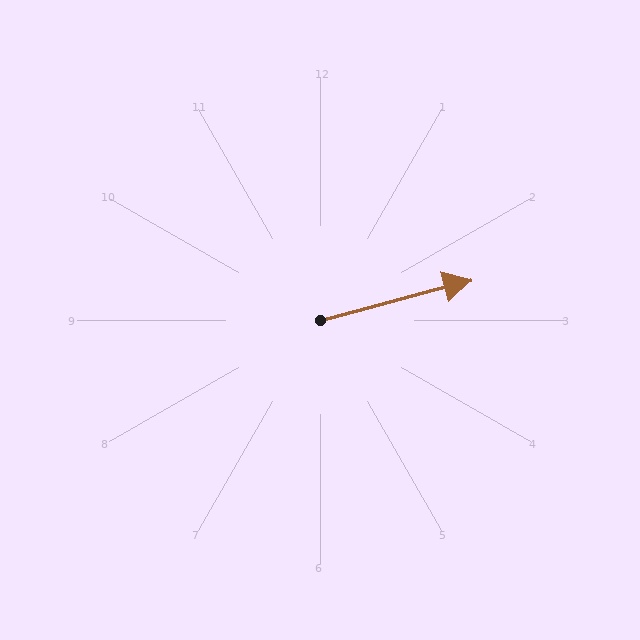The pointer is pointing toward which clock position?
Roughly 2 o'clock.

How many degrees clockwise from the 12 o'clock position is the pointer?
Approximately 75 degrees.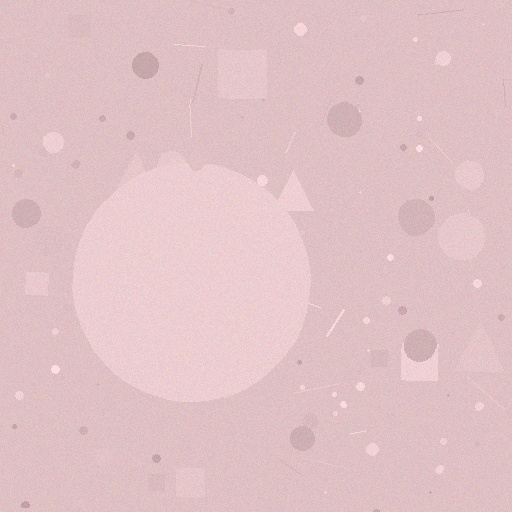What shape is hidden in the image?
A circle is hidden in the image.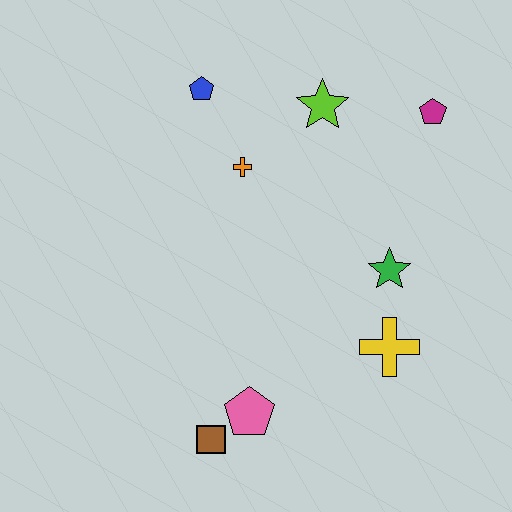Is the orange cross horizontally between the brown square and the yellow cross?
Yes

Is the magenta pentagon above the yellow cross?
Yes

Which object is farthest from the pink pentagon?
The magenta pentagon is farthest from the pink pentagon.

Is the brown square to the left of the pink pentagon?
Yes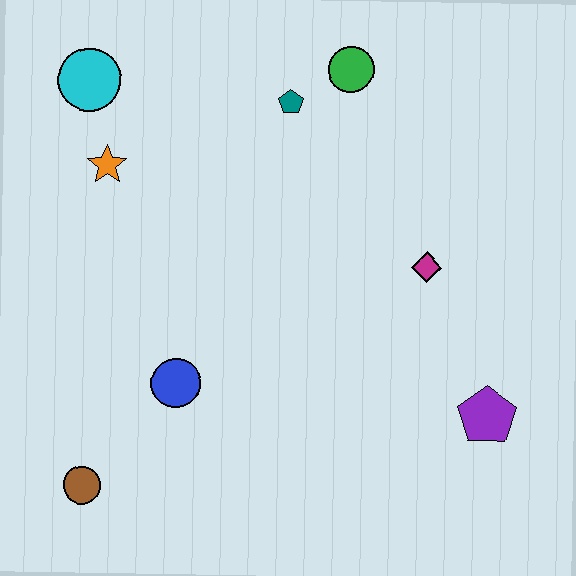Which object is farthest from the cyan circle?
The purple pentagon is farthest from the cyan circle.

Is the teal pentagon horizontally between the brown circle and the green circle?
Yes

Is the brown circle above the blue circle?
No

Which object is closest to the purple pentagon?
The magenta diamond is closest to the purple pentagon.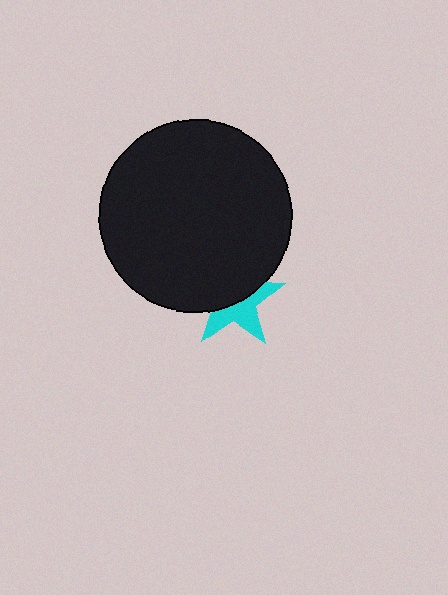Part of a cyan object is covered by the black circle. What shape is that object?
It is a star.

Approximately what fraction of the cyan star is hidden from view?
Roughly 52% of the cyan star is hidden behind the black circle.